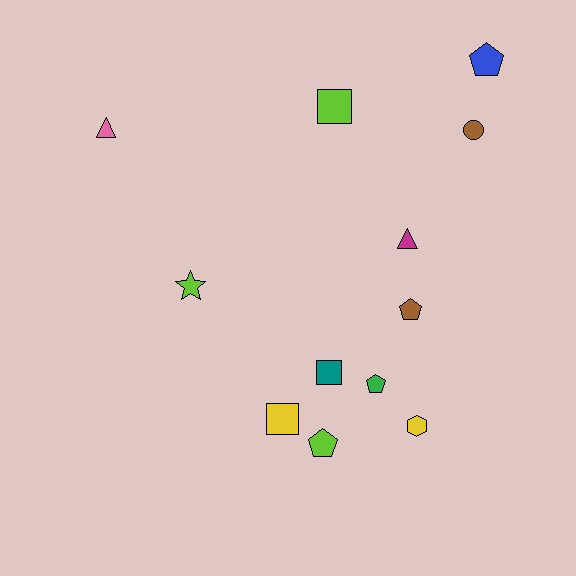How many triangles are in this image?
There are 2 triangles.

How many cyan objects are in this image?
There are no cyan objects.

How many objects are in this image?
There are 12 objects.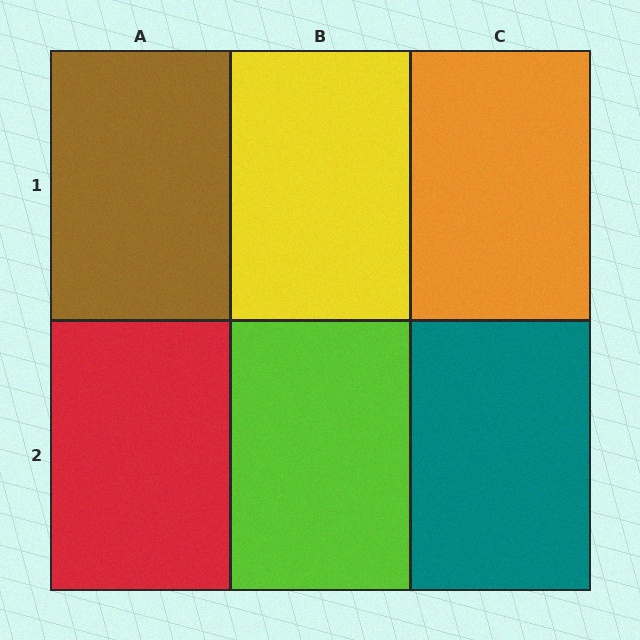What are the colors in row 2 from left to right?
Red, lime, teal.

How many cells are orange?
1 cell is orange.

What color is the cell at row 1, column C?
Orange.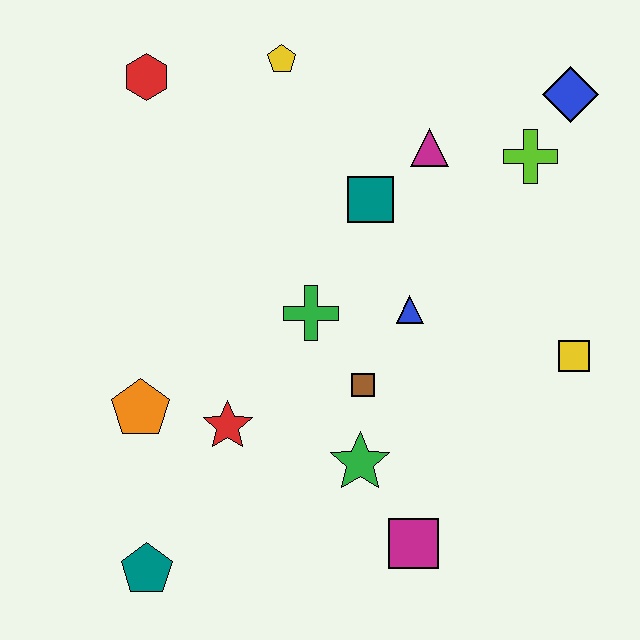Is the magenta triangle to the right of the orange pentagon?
Yes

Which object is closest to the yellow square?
The blue triangle is closest to the yellow square.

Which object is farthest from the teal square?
The teal pentagon is farthest from the teal square.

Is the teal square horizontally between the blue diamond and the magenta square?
No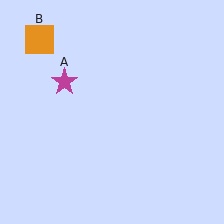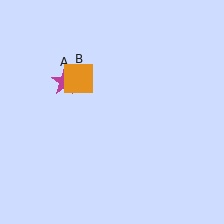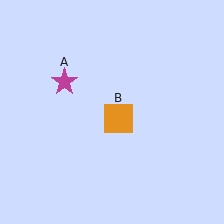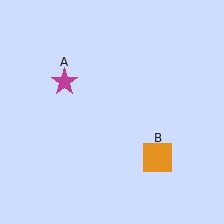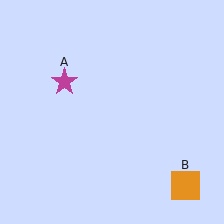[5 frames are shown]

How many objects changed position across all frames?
1 object changed position: orange square (object B).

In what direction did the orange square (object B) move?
The orange square (object B) moved down and to the right.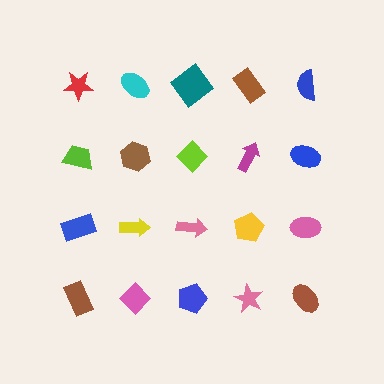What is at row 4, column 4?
A pink star.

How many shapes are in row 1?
5 shapes.